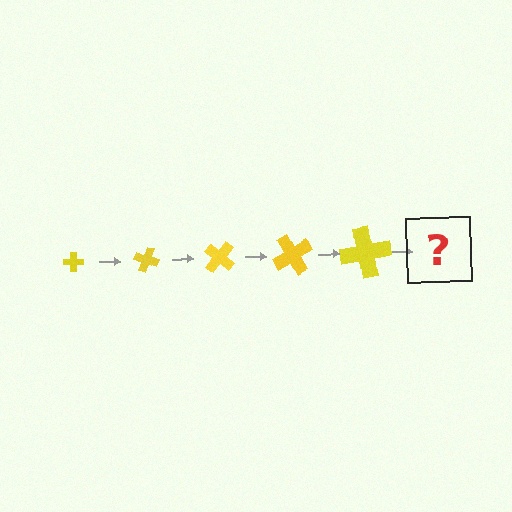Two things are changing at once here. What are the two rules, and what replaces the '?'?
The two rules are that the cross grows larger each step and it rotates 20 degrees each step. The '?' should be a cross, larger than the previous one and rotated 100 degrees from the start.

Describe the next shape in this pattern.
It should be a cross, larger than the previous one and rotated 100 degrees from the start.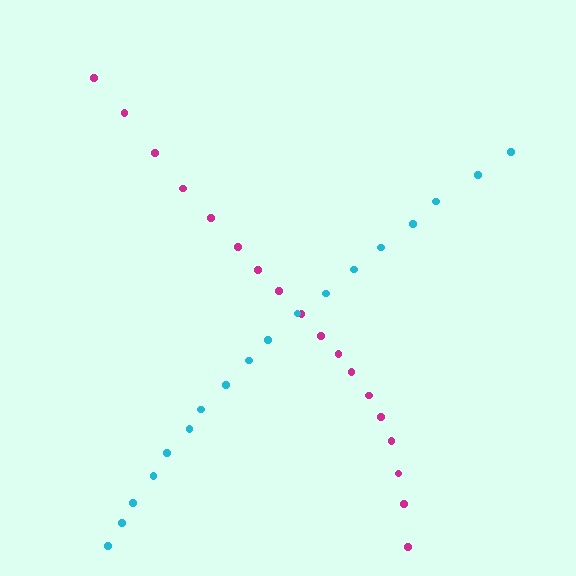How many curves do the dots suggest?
There are 2 distinct paths.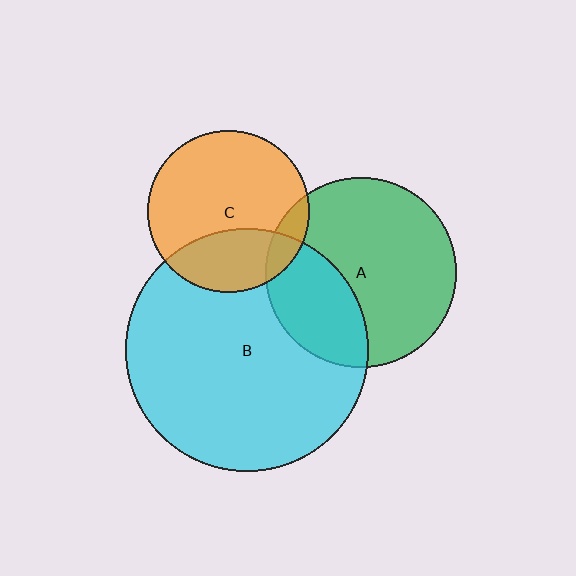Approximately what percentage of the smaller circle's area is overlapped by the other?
Approximately 30%.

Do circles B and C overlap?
Yes.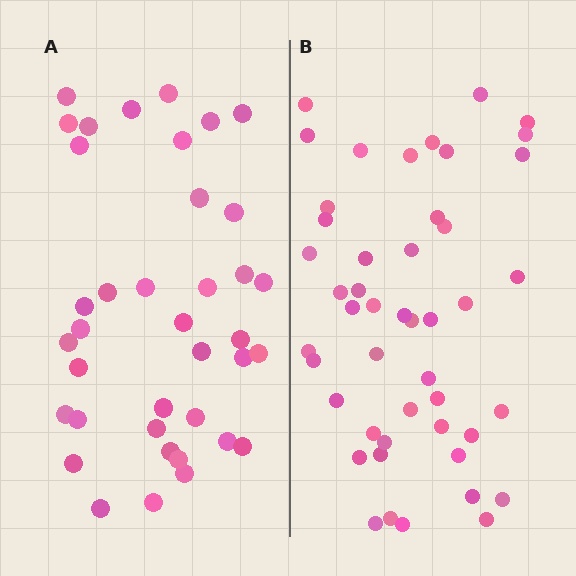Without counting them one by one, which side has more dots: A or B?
Region B (the right region) has more dots.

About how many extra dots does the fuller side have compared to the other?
Region B has roughly 8 or so more dots than region A.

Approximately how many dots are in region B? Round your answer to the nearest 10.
About 50 dots. (The exact count is 47, which rounds to 50.)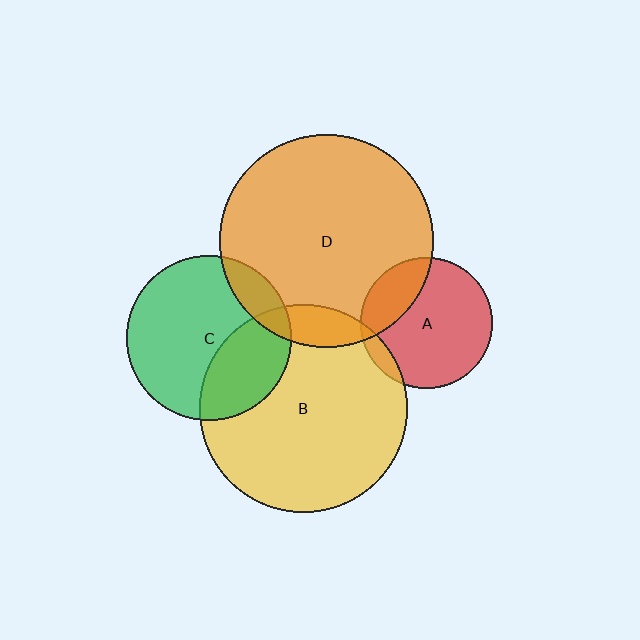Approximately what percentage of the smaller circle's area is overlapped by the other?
Approximately 25%.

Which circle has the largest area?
Circle D (orange).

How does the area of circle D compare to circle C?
Approximately 1.7 times.